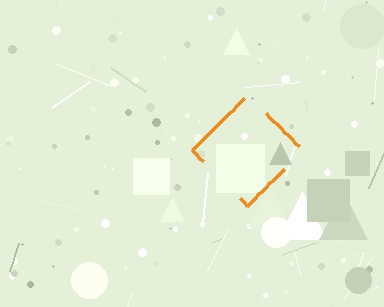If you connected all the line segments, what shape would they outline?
They would outline a diamond.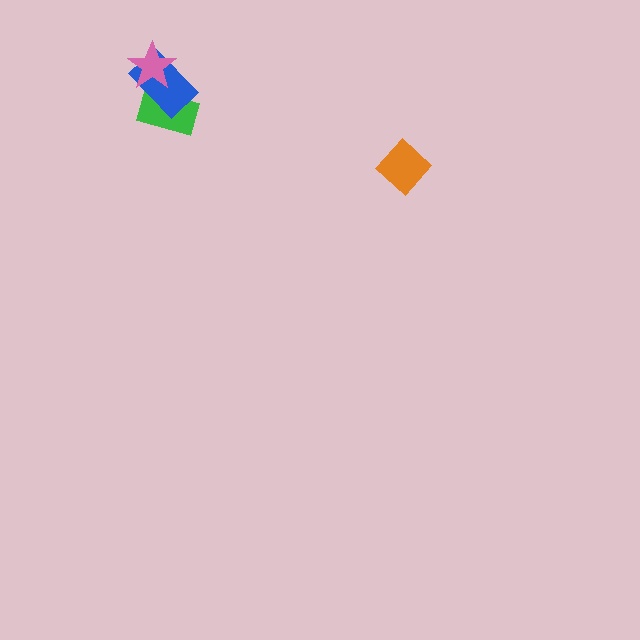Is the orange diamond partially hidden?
No, no other shape covers it.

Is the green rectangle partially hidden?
Yes, it is partially covered by another shape.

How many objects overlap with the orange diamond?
0 objects overlap with the orange diamond.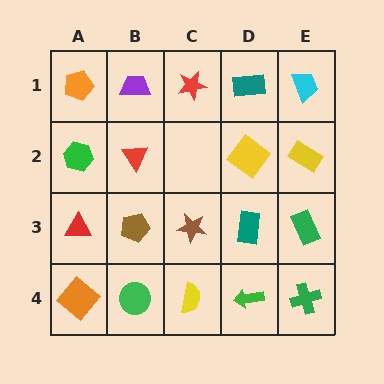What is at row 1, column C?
A red star.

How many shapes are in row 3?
5 shapes.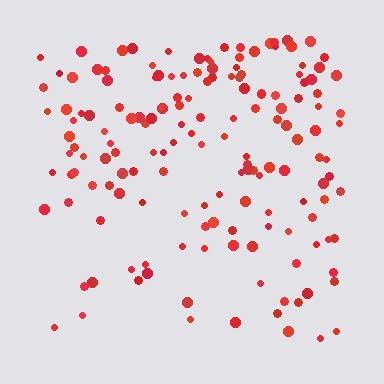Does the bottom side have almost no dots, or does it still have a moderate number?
Still a moderate number, just noticeably fewer than the top.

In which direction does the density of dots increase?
From bottom to top, with the top side densest.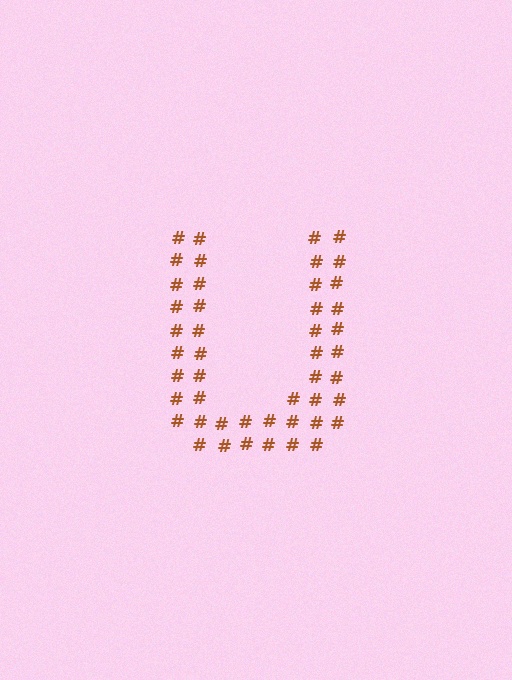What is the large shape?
The large shape is the letter U.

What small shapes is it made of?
It is made of small hash symbols.